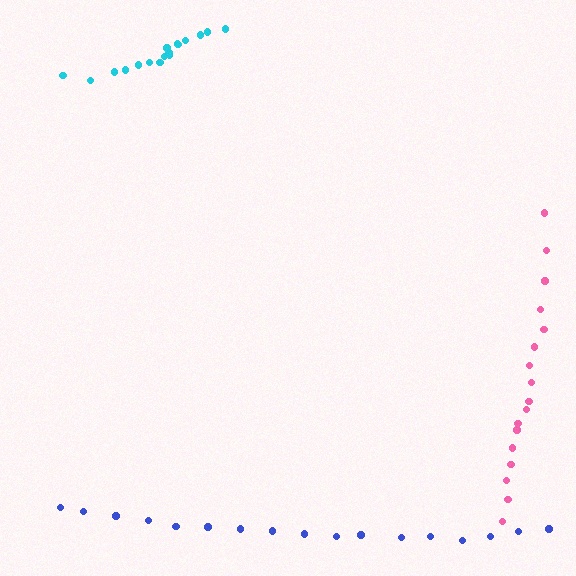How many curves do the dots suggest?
There are 3 distinct paths.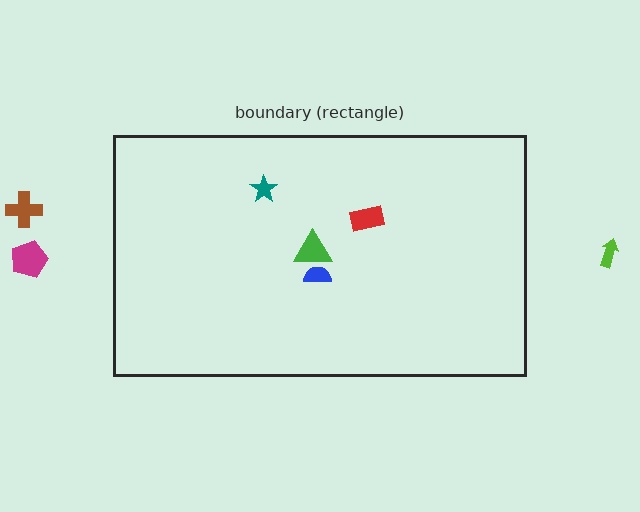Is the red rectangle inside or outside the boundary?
Inside.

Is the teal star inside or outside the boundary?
Inside.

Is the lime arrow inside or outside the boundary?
Outside.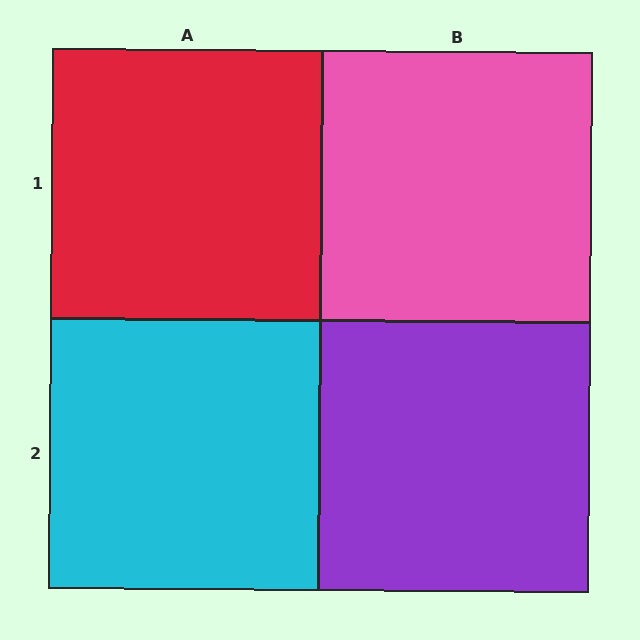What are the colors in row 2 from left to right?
Cyan, purple.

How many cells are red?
1 cell is red.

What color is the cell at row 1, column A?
Red.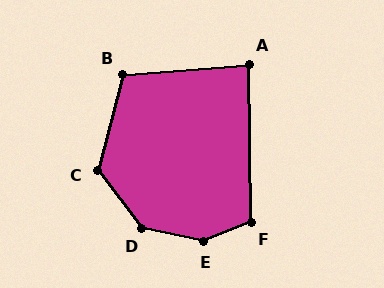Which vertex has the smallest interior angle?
A, at approximately 86 degrees.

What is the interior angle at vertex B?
Approximately 109 degrees (obtuse).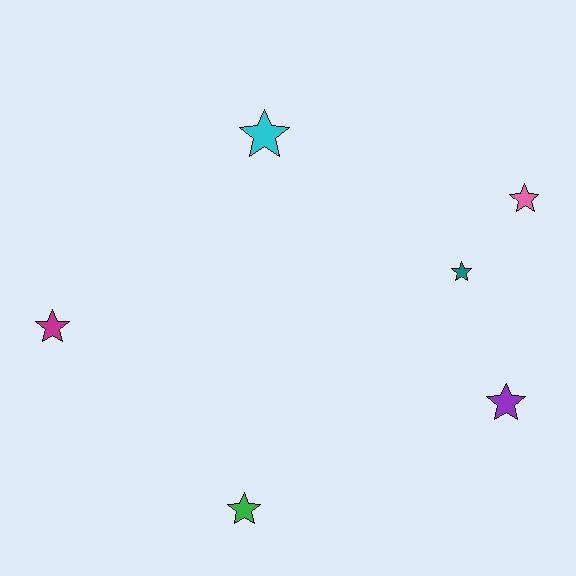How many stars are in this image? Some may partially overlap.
There are 6 stars.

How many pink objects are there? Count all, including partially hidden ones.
There is 1 pink object.